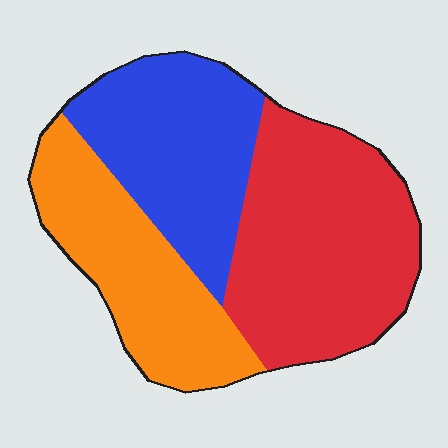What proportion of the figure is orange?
Orange takes up about one quarter (1/4) of the figure.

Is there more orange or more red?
Red.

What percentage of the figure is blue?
Blue covers around 30% of the figure.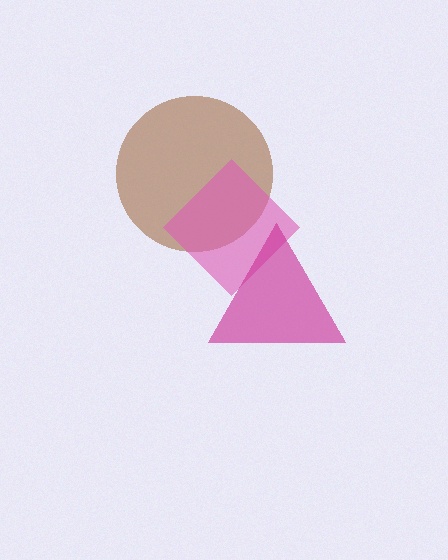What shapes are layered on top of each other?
The layered shapes are: a brown circle, a pink diamond, a magenta triangle.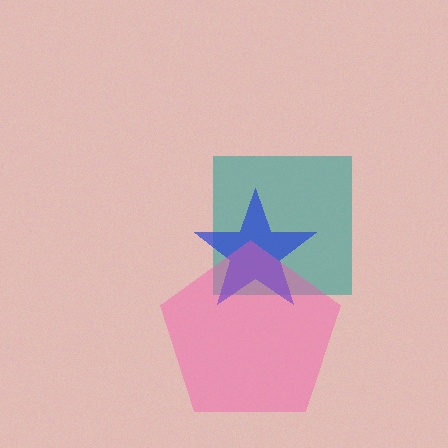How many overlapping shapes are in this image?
There are 3 overlapping shapes in the image.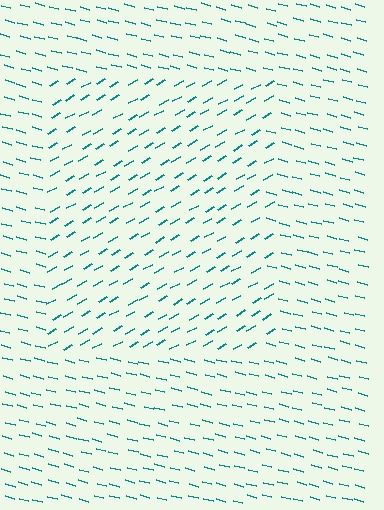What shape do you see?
I see a rectangle.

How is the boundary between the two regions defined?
The boundary is defined purely by a change in line orientation (approximately 45 degrees difference). All lines are the same color and thickness.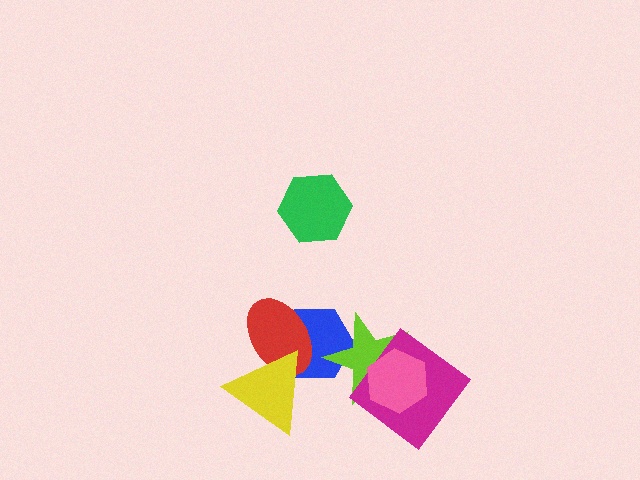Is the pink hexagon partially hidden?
No, no other shape covers it.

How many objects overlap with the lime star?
3 objects overlap with the lime star.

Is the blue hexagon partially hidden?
Yes, it is partially covered by another shape.